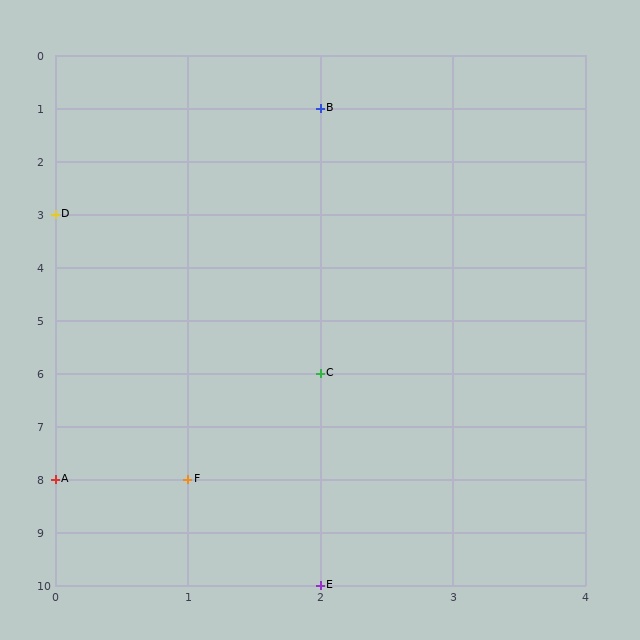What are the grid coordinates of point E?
Point E is at grid coordinates (2, 10).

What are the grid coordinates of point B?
Point B is at grid coordinates (2, 1).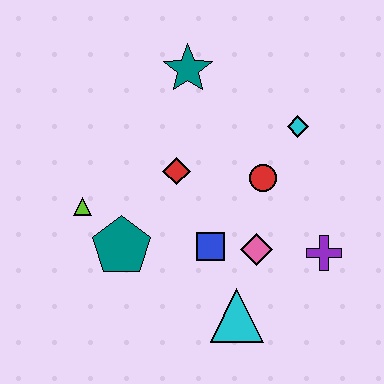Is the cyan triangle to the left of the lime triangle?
No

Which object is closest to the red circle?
The cyan diamond is closest to the red circle.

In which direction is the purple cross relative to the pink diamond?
The purple cross is to the right of the pink diamond.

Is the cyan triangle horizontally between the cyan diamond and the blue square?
Yes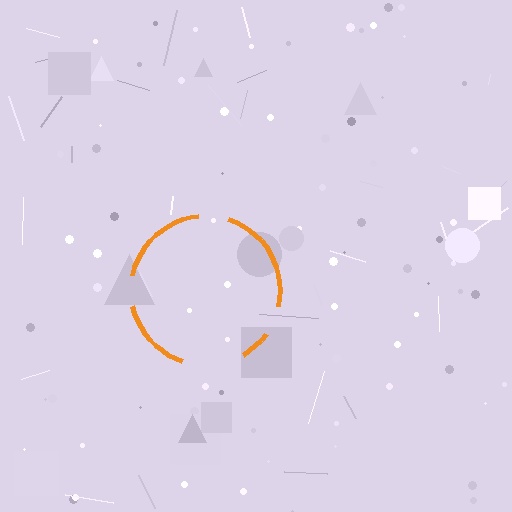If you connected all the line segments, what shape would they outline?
They would outline a circle.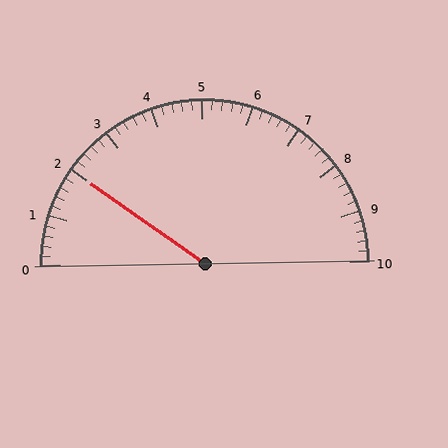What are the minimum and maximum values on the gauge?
The gauge ranges from 0 to 10.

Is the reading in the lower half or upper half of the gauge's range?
The reading is in the lower half of the range (0 to 10).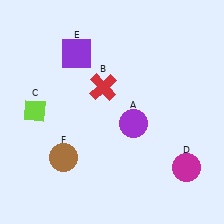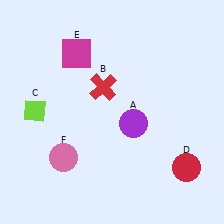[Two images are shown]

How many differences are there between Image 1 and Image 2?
There are 3 differences between the two images.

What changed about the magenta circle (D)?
In Image 1, D is magenta. In Image 2, it changed to red.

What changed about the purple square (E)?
In Image 1, E is purple. In Image 2, it changed to magenta.